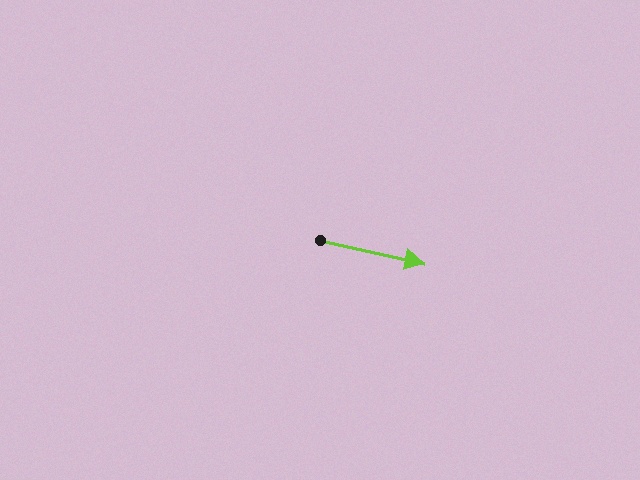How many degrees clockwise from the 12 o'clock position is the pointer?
Approximately 103 degrees.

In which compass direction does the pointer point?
East.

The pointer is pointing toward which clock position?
Roughly 3 o'clock.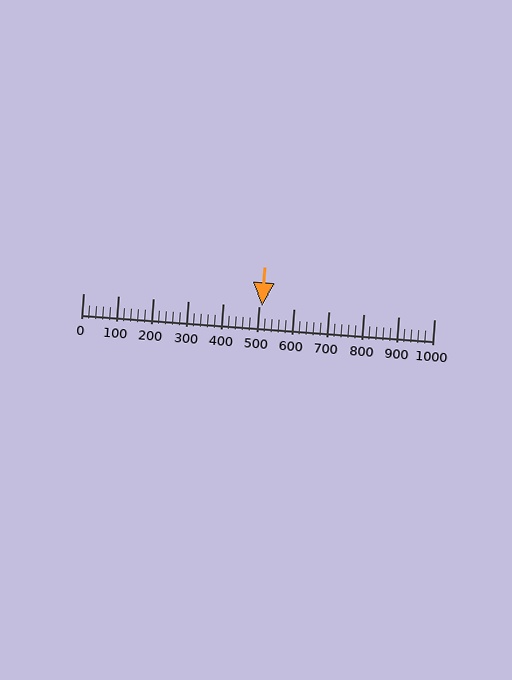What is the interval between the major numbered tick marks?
The major tick marks are spaced 100 units apart.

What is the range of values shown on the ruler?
The ruler shows values from 0 to 1000.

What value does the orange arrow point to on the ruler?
The orange arrow points to approximately 510.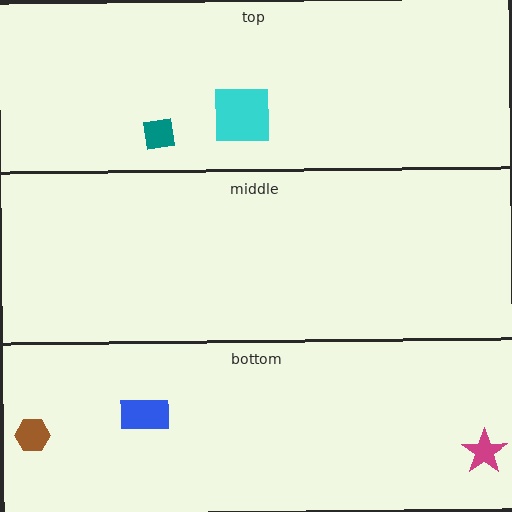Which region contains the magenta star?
The bottom region.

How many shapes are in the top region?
2.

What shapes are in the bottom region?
The magenta star, the brown hexagon, the blue rectangle.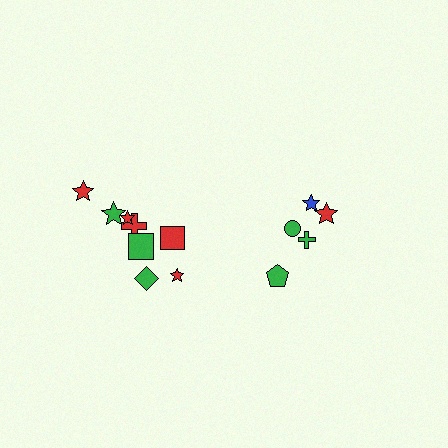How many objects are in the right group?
There are 5 objects.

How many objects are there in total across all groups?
There are 13 objects.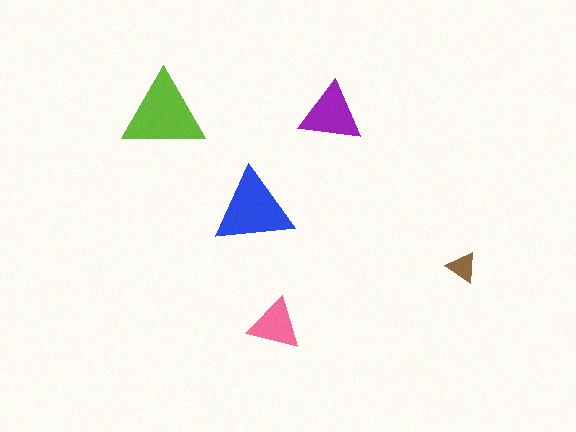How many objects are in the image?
There are 5 objects in the image.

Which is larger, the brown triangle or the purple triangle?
The purple one.